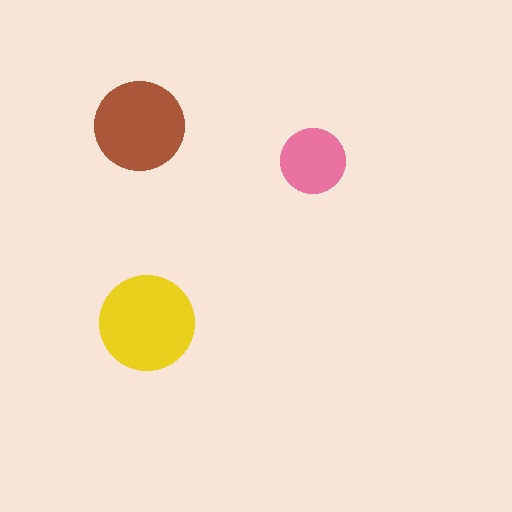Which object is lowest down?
The yellow circle is bottommost.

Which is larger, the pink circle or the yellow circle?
The yellow one.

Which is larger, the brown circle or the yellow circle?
The yellow one.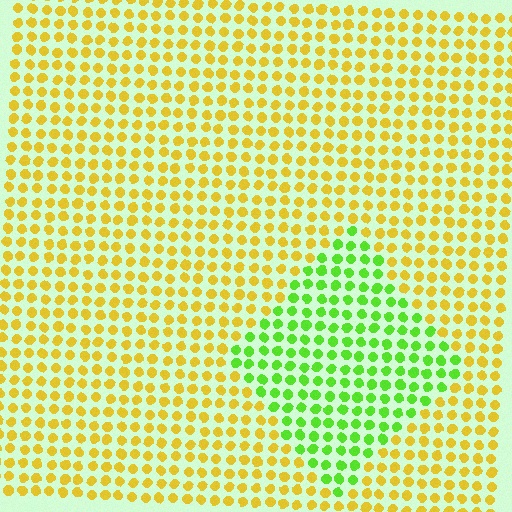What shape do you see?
I see a diamond.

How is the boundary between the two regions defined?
The boundary is defined purely by a slight shift in hue (about 56 degrees). Spacing, size, and orientation are identical on both sides.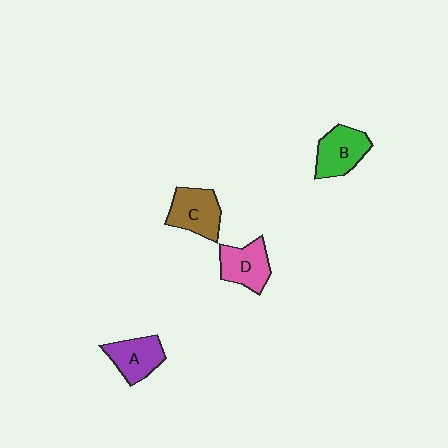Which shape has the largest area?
Shape C (brown).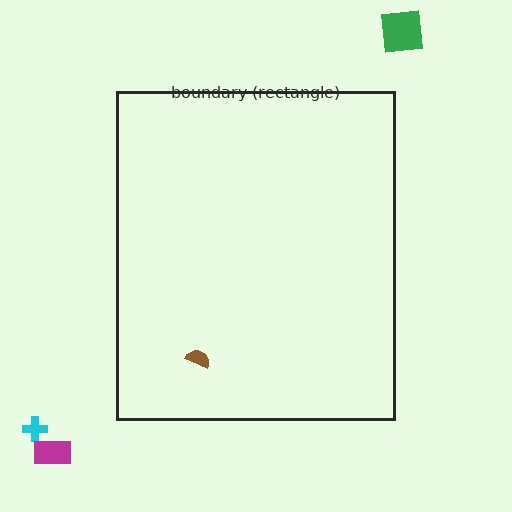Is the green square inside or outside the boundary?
Outside.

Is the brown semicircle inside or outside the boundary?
Inside.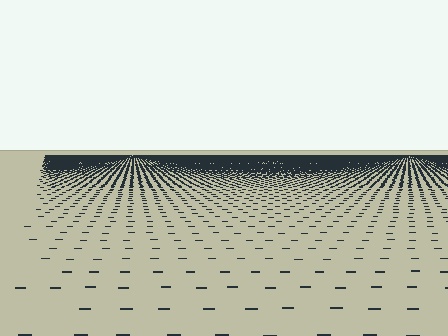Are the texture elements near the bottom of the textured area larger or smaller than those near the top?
Larger. Near the bottom, elements are closer to the viewer and appear at a bigger on-screen size.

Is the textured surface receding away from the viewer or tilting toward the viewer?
The surface is receding away from the viewer. Texture elements get smaller and denser toward the top.